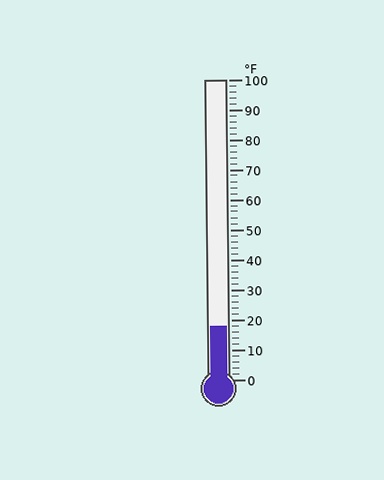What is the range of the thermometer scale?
The thermometer scale ranges from 0°F to 100°F.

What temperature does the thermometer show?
The thermometer shows approximately 18°F.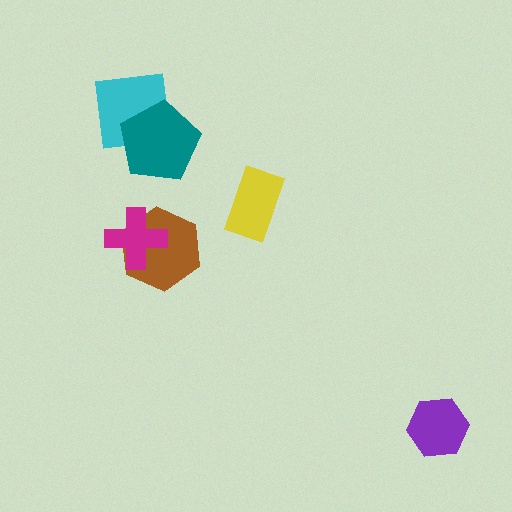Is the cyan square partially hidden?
Yes, it is partially covered by another shape.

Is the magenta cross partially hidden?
No, no other shape covers it.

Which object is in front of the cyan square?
The teal pentagon is in front of the cyan square.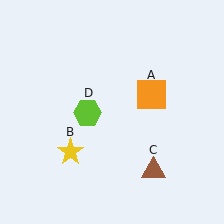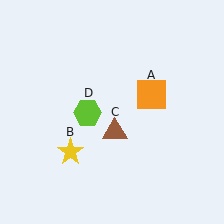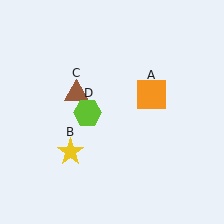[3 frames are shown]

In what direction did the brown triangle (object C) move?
The brown triangle (object C) moved up and to the left.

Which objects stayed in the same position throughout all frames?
Orange square (object A) and yellow star (object B) and lime hexagon (object D) remained stationary.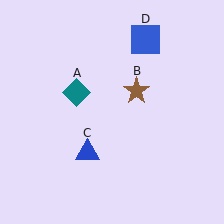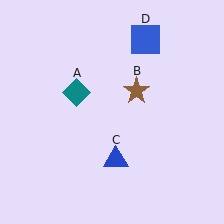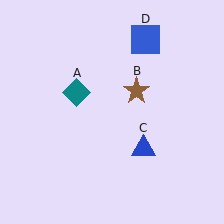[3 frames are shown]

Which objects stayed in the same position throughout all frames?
Teal diamond (object A) and brown star (object B) and blue square (object D) remained stationary.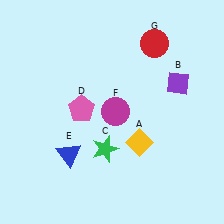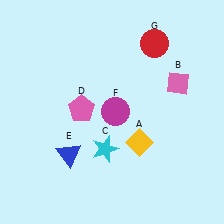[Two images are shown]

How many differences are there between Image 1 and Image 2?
There are 2 differences between the two images.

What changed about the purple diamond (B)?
In Image 1, B is purple. In Image 2, it changed to pink.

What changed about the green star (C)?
In Image 1, C is green. In Image 2, it changed to cyan.